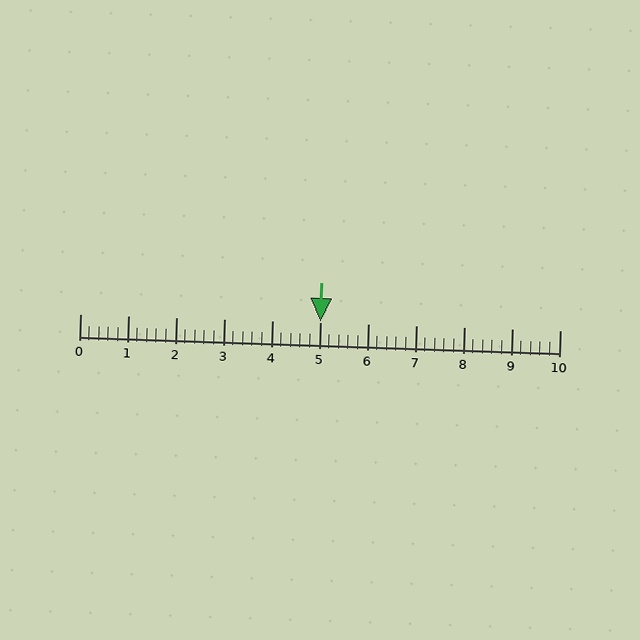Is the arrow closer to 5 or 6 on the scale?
The arrow is closer to 5.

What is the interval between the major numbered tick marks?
The major tick marks are spaced 1 units apart.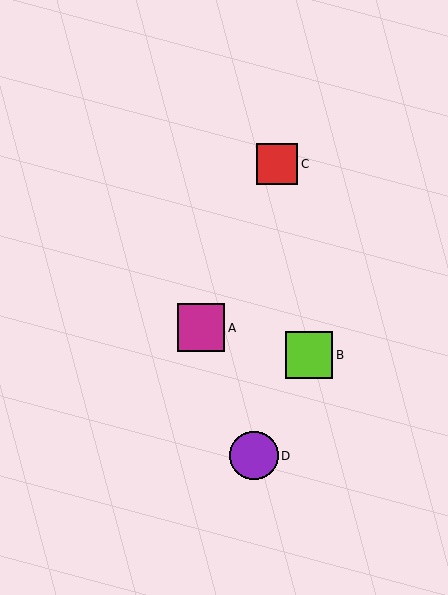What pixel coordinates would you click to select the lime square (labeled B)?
Click at (309, 355) to select the lime square B.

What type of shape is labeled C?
Shape C is a red square.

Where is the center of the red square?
The center of the red square is at (277, 164).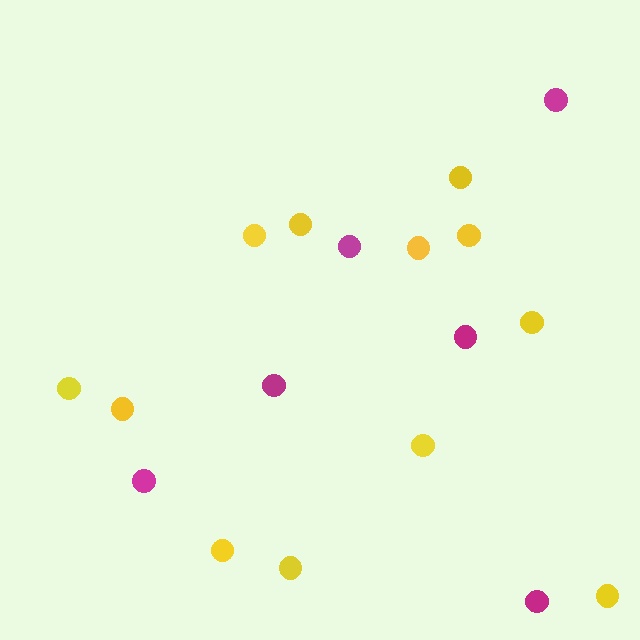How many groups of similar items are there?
There are 2 groups: one group of magenta circles (6) and one group of yellow circles (12).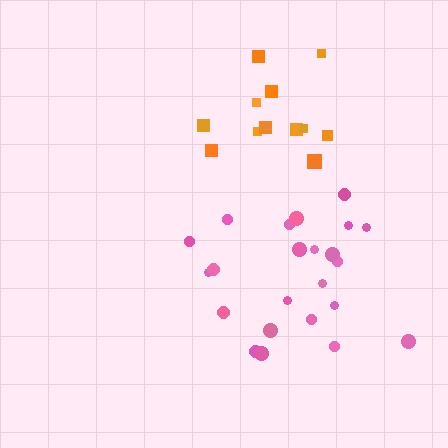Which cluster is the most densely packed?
Pink.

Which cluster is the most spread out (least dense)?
Orange.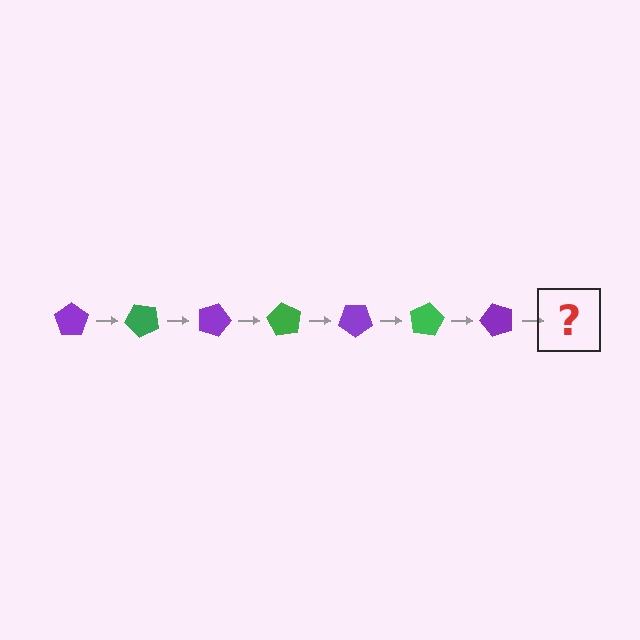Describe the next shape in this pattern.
It should be a green pentagon, rotated 315 degrees from the start.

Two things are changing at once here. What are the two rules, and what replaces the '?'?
The two rules are that it rotates 45 degrees each step and the color cycles through purple and green. The '?' should be a green pentagon, rotated 315 degrees from the start.